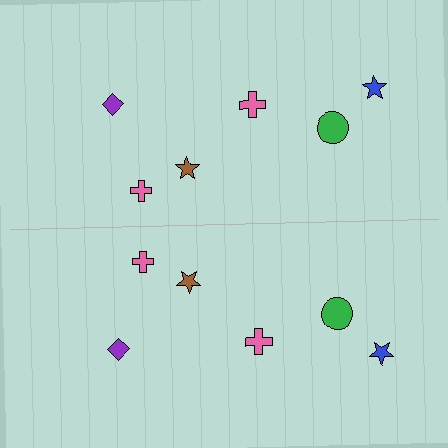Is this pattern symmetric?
Yes, this pattern has bilateral (reflection) symmetry.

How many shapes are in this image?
There are 12 shapes in this image.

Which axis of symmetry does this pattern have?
The pattern has a horizontal axis of symmetry running through the center of the image.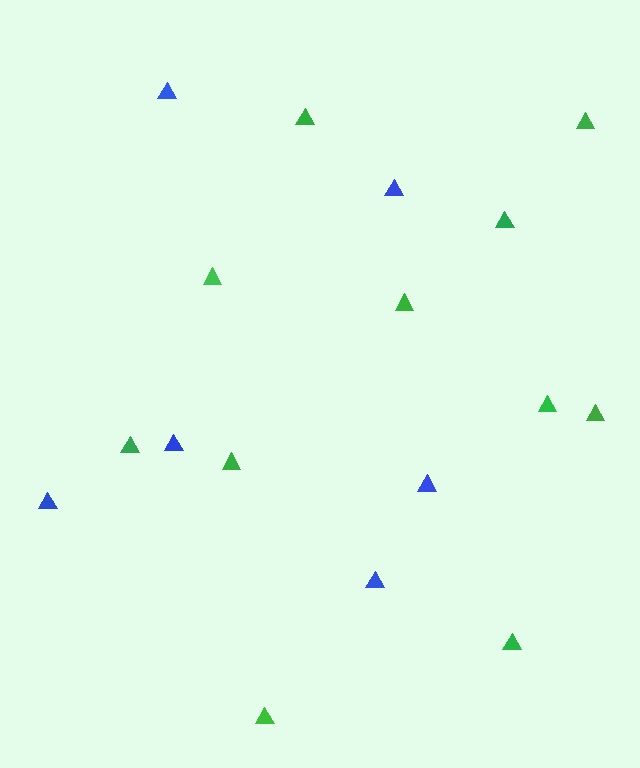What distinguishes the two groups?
There are 2 groups: one group of green triangles (11) and one group of blue triangles (6).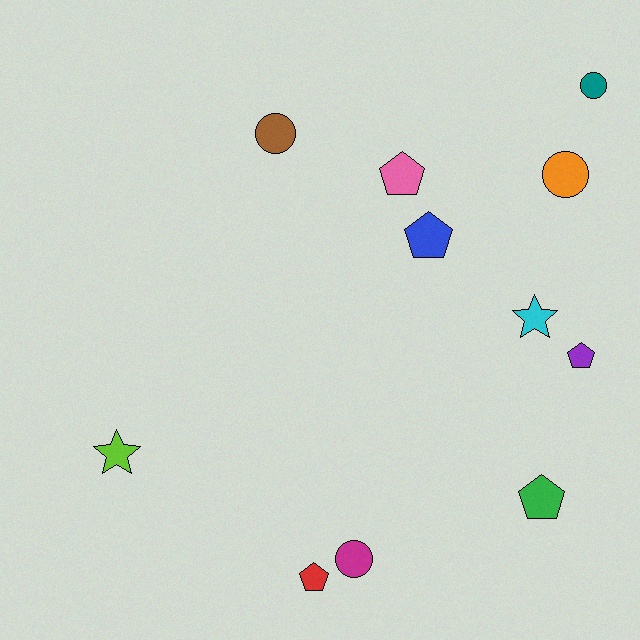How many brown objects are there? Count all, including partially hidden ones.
There is 1 brown object.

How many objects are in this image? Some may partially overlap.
There are 11 objects.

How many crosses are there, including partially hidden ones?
There are no crosses.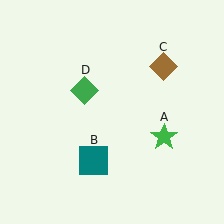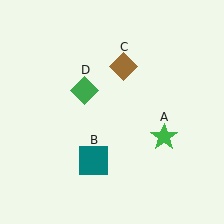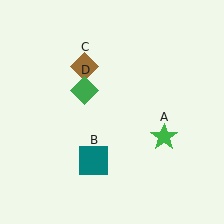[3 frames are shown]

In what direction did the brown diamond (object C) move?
The brown diamond (object C) moved left.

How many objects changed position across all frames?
1 object changed position: brown diamond (object C).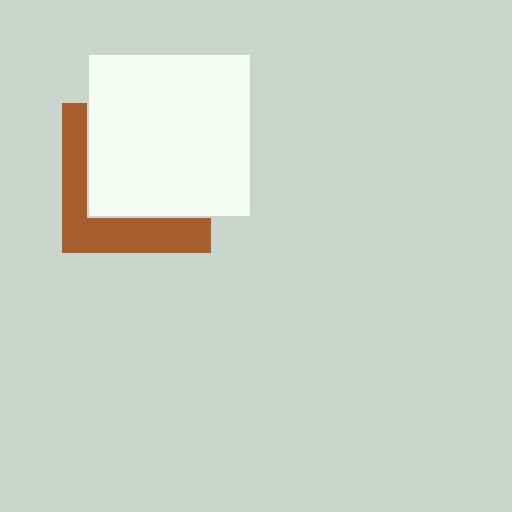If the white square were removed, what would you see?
You would see the complete brown square.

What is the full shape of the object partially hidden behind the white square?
The partially hidden object is a brown square.